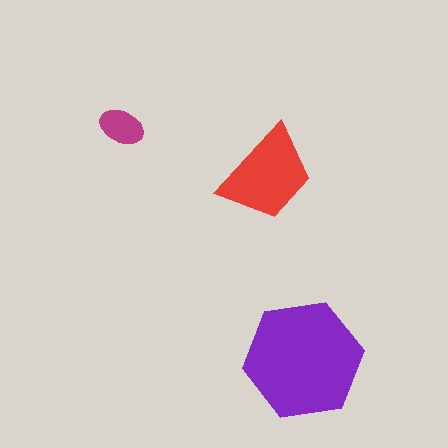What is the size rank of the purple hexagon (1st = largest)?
1st.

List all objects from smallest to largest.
The magenta ellipse, the red trapezoid, the purple hexagon.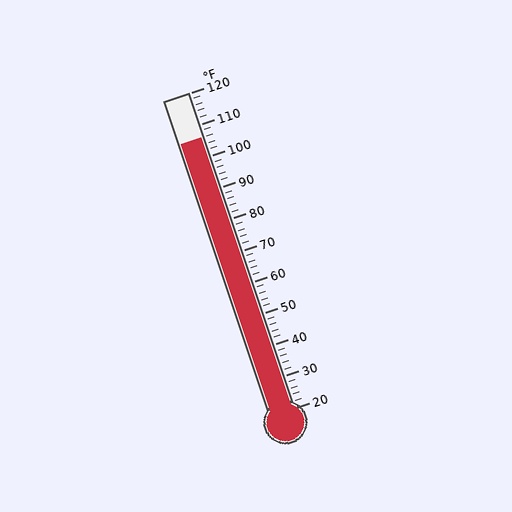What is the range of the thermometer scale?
The thermometer scale ranges from 20°F to 120°F.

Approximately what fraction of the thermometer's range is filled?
The thermometer is filled to approximately 85% of its range.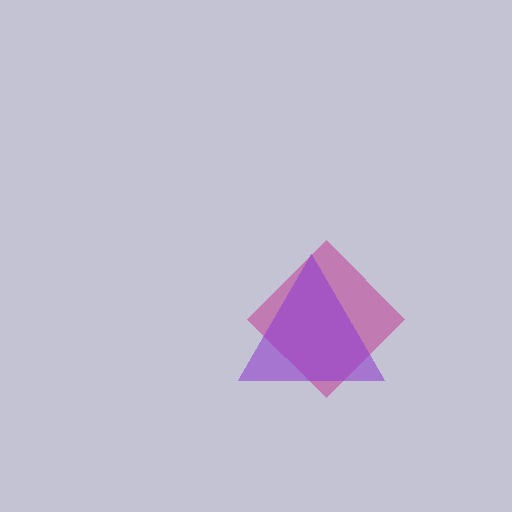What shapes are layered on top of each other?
The layered shapes are: a magenta diamond, a purple triangle.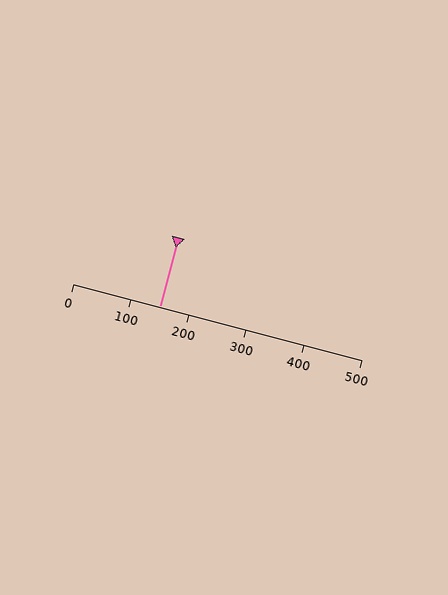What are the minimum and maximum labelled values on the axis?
The axis runs from 0 to 500.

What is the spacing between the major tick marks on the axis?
The major ticks are spaced 100 apart.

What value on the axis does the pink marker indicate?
The marker indicates approximately 150.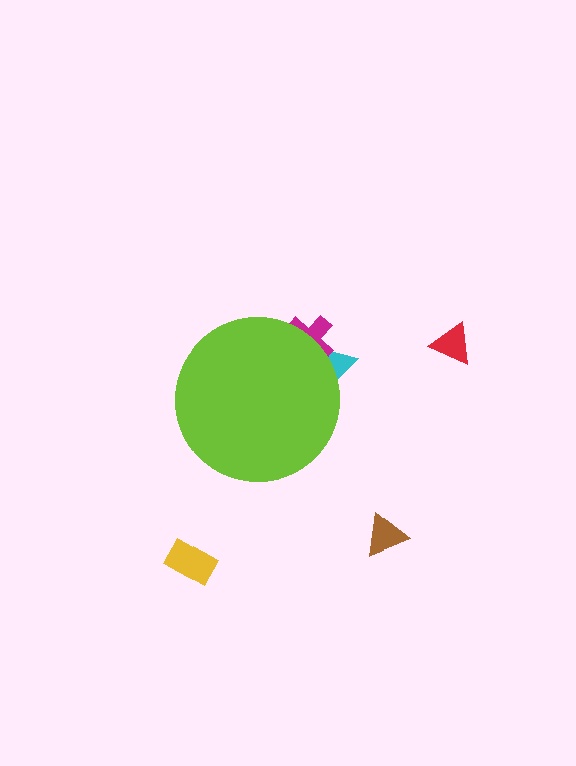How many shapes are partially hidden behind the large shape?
2 shapes are partially hidden.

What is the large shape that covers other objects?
A lime circle.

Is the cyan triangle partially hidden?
Yes, the cyan triangle is partially hidden behind the lime circle.